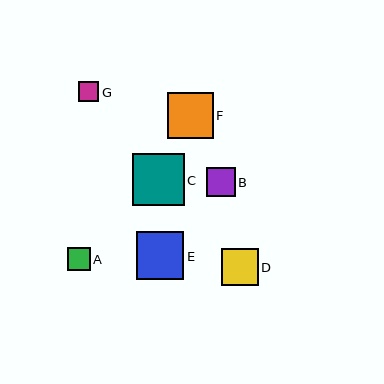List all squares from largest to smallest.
From largest to smallest: C, E, F, D, B, A, G.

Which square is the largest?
Square C is the largest with a size of approximately 51 pixels.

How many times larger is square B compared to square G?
Square B is approximately 1.4 times the size of square G.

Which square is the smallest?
Square G is the smallest with a size of approximately 20 pixels.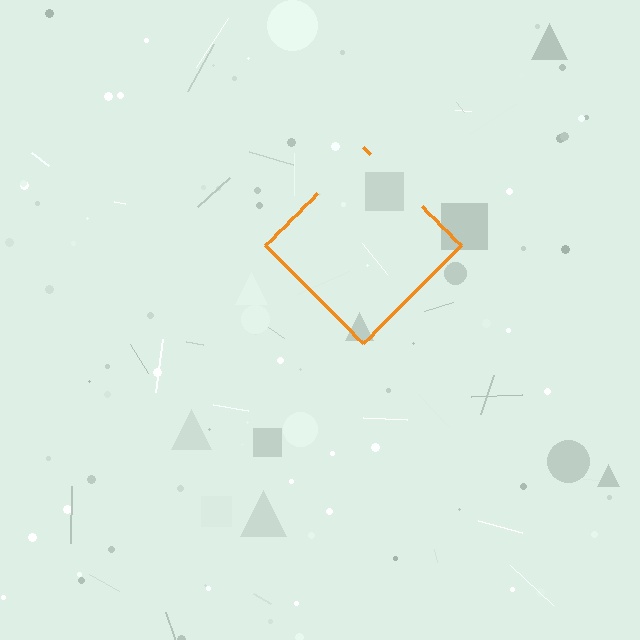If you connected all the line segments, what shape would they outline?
They would outline a diamond.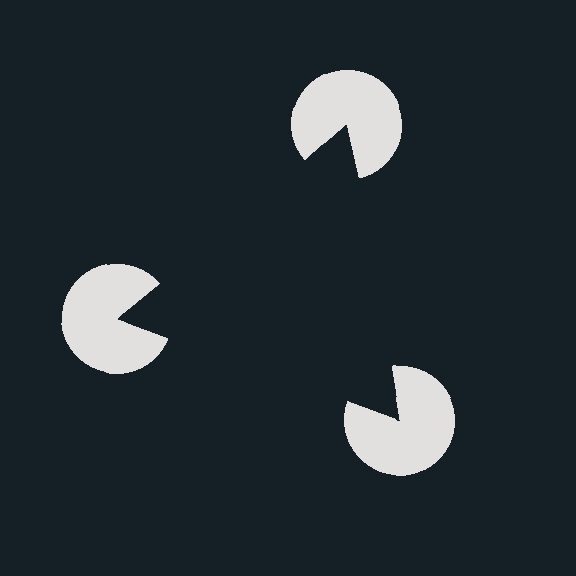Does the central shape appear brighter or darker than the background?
It typically appears slightly darker than the background, even though no actual brightness change is drawn.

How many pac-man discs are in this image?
There are 3 — one at each vertex of the illusory triangle.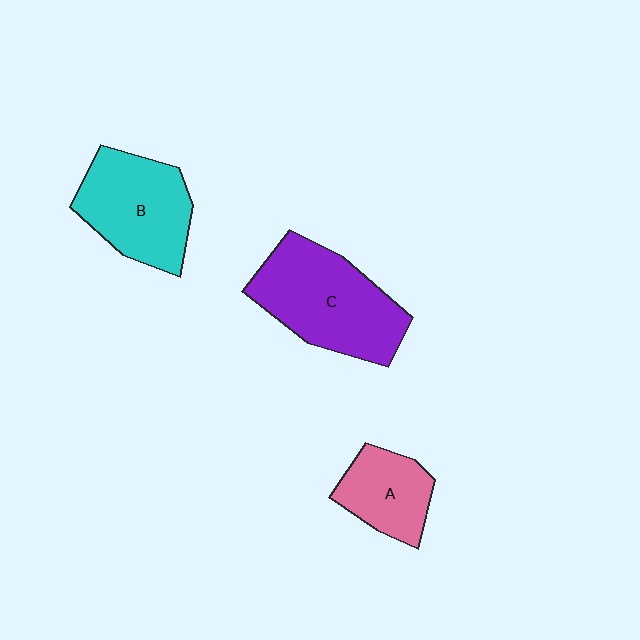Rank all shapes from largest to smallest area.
From largest to smallest: C (purple), B (cyan), A (pink).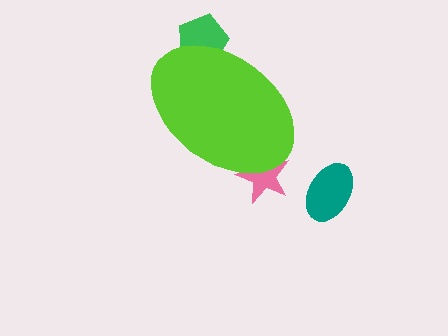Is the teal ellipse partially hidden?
No, the teal ellipse is fully visible.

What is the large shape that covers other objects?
A lime ellipse.